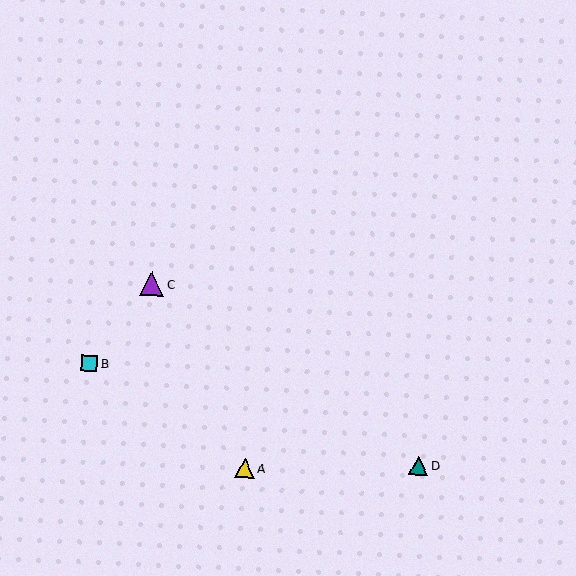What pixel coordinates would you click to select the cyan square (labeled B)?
Click at (89, 363) to select the cyan square B.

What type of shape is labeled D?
Shape D is a teal triangle.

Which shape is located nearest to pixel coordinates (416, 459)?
The teal triangle (labeled D) at (419, 466) is nearest to that location.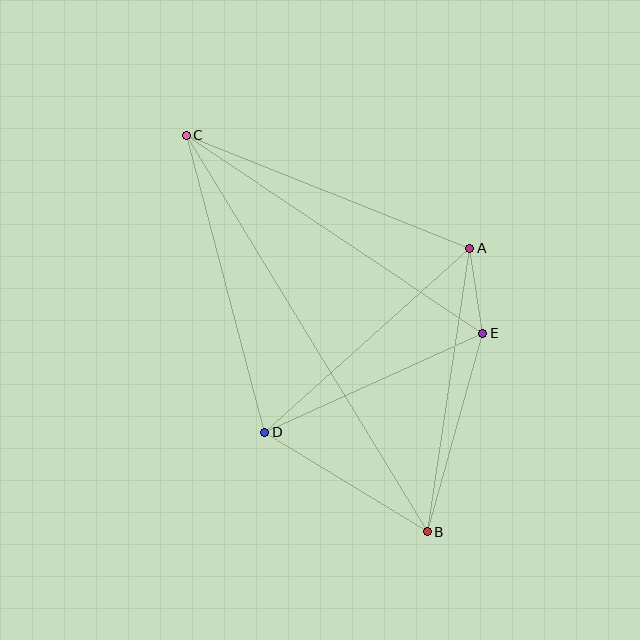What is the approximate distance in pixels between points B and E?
The distance between B and E is approximately 206 pixels.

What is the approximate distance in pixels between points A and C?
The distance between A and C is approximately 305 pixels.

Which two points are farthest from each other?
Points B and C are farthest from each other.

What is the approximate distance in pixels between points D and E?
The distance between D and E is approximately 239 pixels.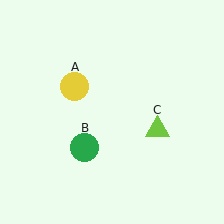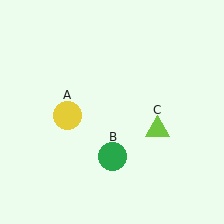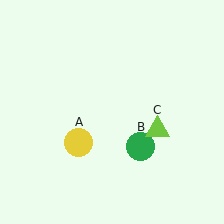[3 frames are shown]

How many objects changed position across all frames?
2 objects changed position: yellow circle (object A), green circle (object B).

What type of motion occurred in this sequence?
The yellow circle (object A), green circle (object B) rotated counterclockwise around the center of the scene.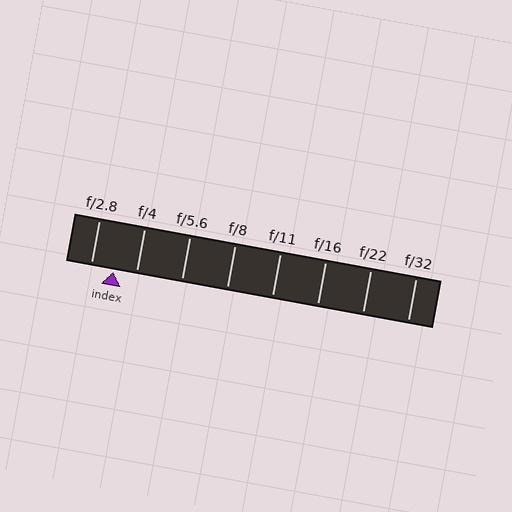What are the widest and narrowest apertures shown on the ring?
The widest aperture shown is f/2.8 and the narrowest is f/32.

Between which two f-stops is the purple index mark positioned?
The index mark is between f/2.8 and f/4.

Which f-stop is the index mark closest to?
The index mark is closest to f/4.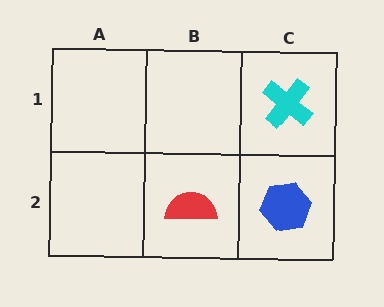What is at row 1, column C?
A cyan cross.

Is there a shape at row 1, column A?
No, that cell is empty.